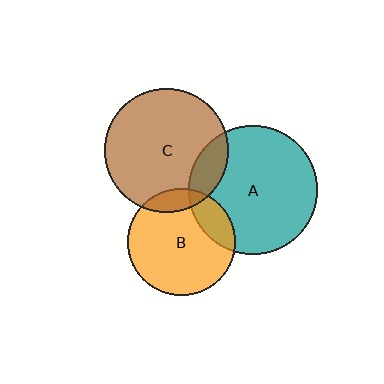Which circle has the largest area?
Circle A (teal).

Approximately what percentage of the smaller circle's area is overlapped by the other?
Approximately 15%.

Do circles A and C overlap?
Yes.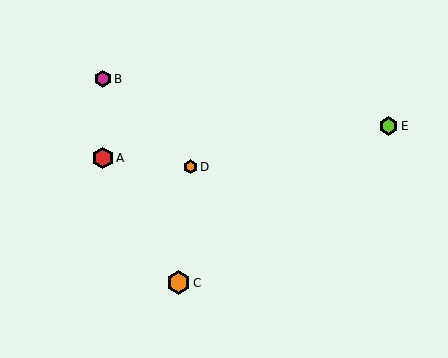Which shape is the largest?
The orange hexagon (labeled C) is the largest.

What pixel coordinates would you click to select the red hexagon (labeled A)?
Click at (103, 158) to select the red hexagon A.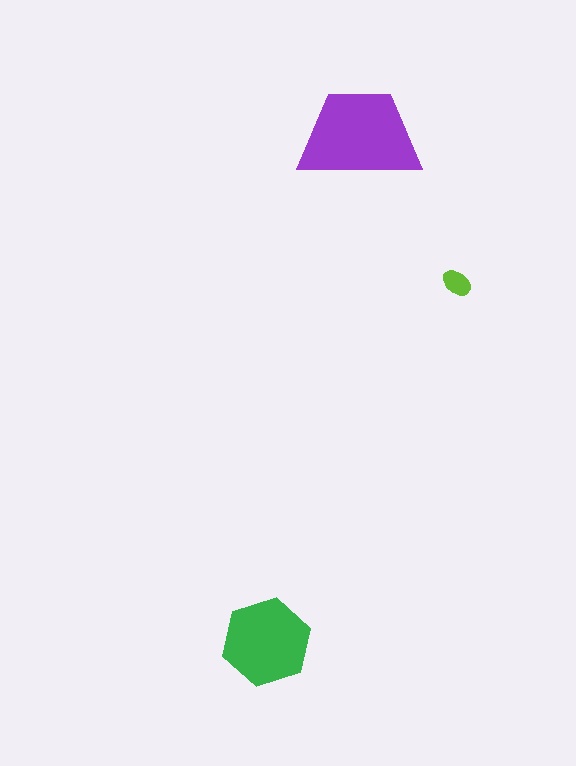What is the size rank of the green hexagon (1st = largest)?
2nd.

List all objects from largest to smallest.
The purple trapezoid, the green hexagon, the lime ellipse.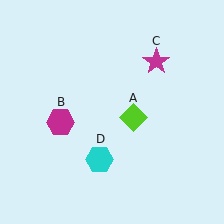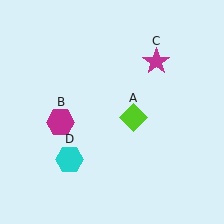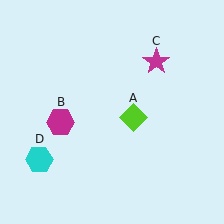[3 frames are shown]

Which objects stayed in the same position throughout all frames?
Lime diamond (object A) and magenta hexagon (object B) and magenta star (object C) remained stationary.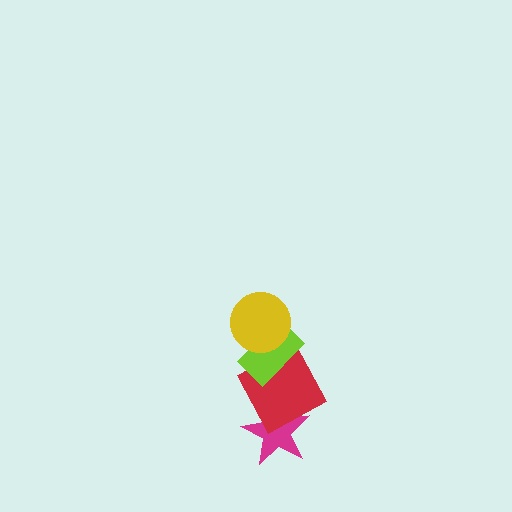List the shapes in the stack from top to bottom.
From top to bottom: the yellow circle, the lime rectangle, the red square, the magenta star.